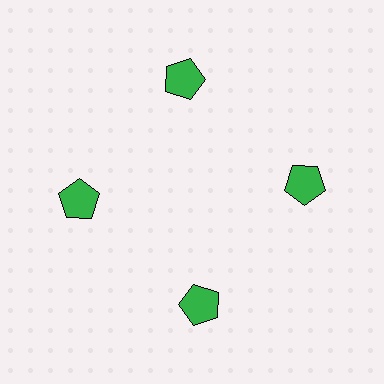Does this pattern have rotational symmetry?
Yes, this pattern has 4-fold rotational symmetry. It looks the same after rotating 90 degrees around the center.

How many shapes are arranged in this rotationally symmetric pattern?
There are 4 shapes, arranged in 4 groups of 1.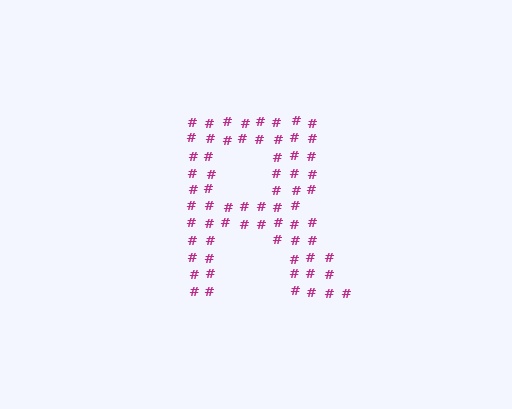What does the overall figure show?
The overall figure shows the letter R.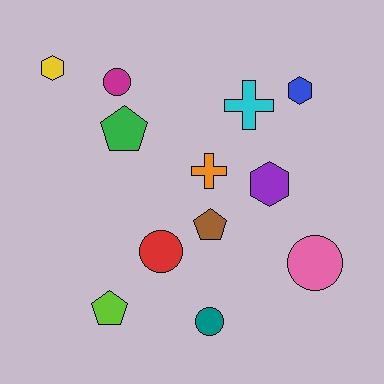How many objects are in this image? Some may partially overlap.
There are 12 objects.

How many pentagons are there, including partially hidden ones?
There are 3 pentagons.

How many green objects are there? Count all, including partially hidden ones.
There is 1 green object.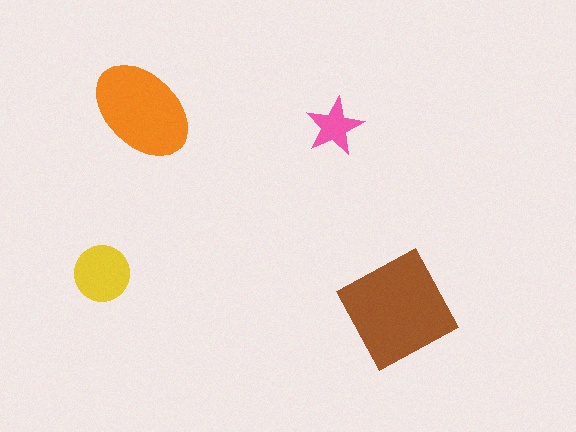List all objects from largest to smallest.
The brown square, the orange ellipse, the yellow circle, the pink star.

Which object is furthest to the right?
The brown square is rightmost.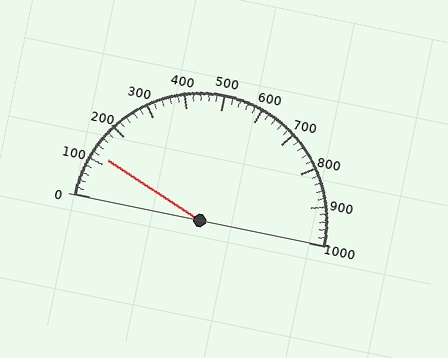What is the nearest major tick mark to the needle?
The nearest major tick mark is 100.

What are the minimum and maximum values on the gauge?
The gauge ranges from 0 to 1000.